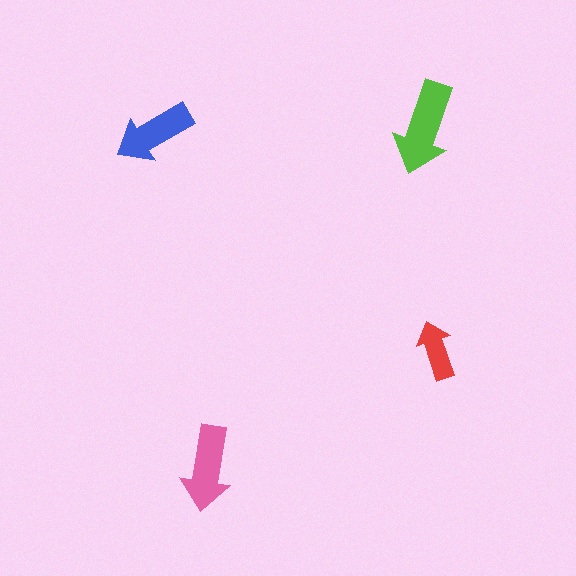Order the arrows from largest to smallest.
the lime one, the pink one, the blue one, the red one.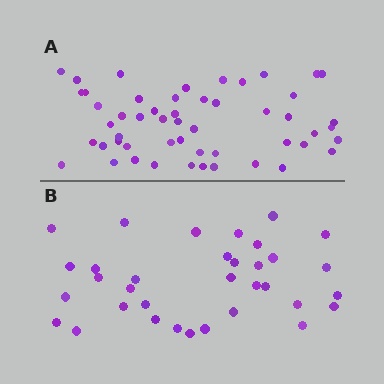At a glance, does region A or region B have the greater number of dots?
Region A (the top region) has more dots.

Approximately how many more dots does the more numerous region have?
Region A has approximately 20 more dots than region B.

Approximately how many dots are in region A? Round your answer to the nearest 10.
About 50 dots. (The exact count is 52, which rounds to 50.)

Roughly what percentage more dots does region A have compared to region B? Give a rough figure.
About 55% more.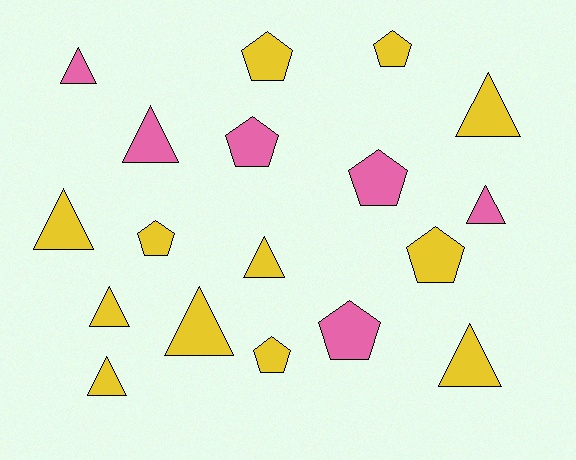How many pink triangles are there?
There are 3 pink triangles.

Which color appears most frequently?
Yellow, with 12 objects.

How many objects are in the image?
There are 18 objects.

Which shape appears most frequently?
Triangle, with 10 objects.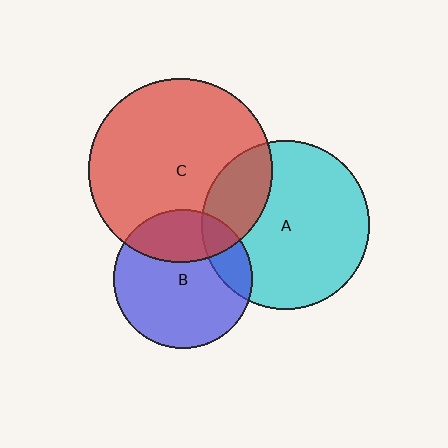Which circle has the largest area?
Circle C (red).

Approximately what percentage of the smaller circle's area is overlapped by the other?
Approximately 30%.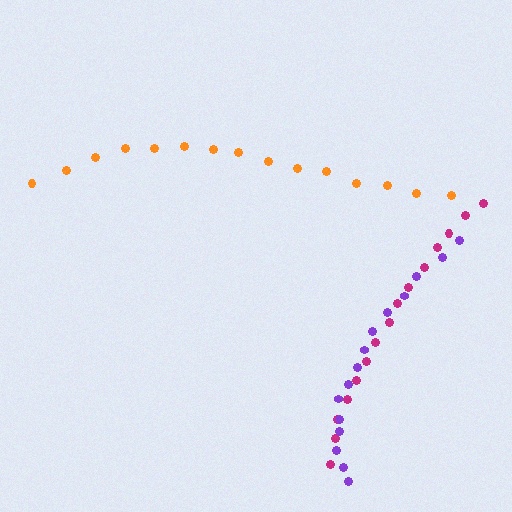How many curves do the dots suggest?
There are 3 distinct paths.